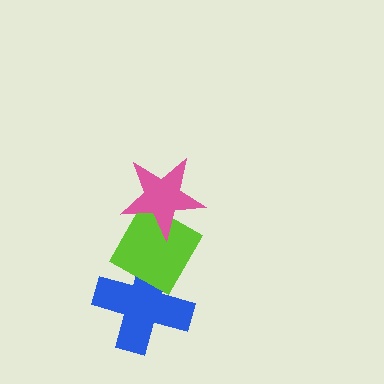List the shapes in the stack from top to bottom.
From top to bottom: the pink star, the lime diamond, the blue cross.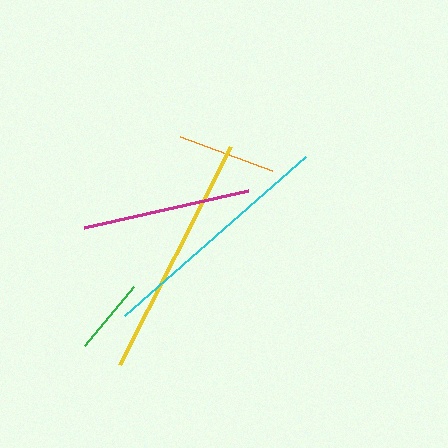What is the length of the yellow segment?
The yellow segment is approximately 245 pixels long.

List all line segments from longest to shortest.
From longest to shortest: yellow, cyan, magenta, orange, green.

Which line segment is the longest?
The yellow line is the longest at approximately 245 pixels.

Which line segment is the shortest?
The green line is the shortest at approximately 77 pixels.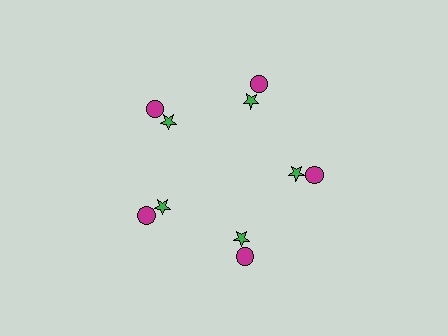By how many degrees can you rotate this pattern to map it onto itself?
The pattern maps onto itself every 72 degrees of rotation.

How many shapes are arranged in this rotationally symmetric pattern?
There are 10 shapes, arranged in 5 groups of 2.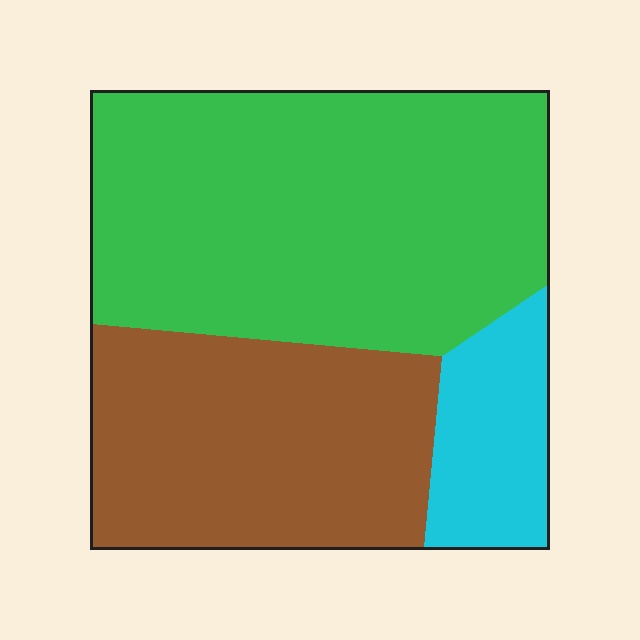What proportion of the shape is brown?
Brown takes up between a quarter and a half of the shape.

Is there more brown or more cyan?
Brown.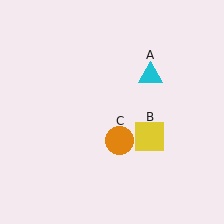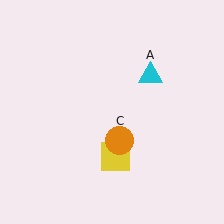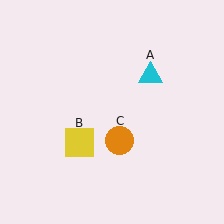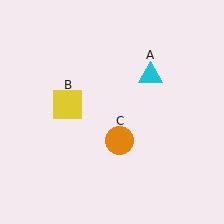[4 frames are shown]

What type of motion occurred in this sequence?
The yellow square (object B) rotated clockwise around the center of the scene.